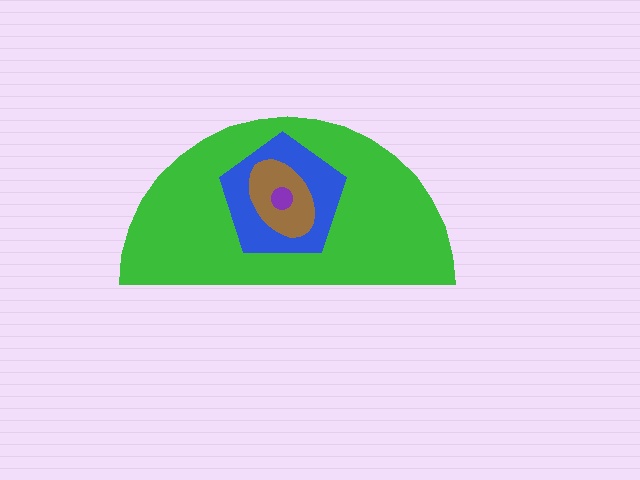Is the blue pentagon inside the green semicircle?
Yes.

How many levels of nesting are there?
4.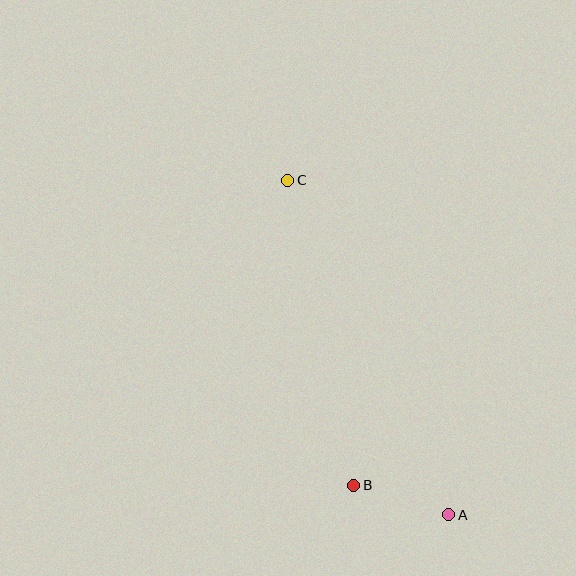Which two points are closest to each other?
Points A and B are closest to each other.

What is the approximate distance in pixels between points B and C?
The distance between B and C is approximately 312 pixels.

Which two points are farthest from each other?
Points A and C are farthest from each other.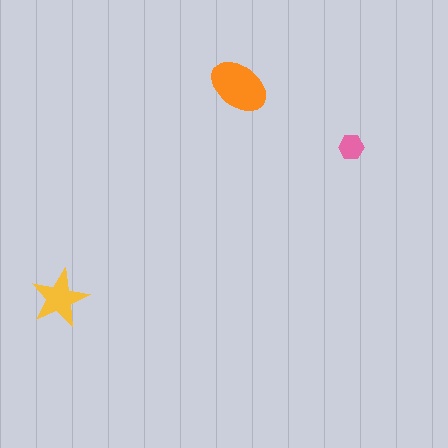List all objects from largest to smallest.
The orange ellipse, the yellow star, the pink hexagon.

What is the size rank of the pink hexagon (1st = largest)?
3rd.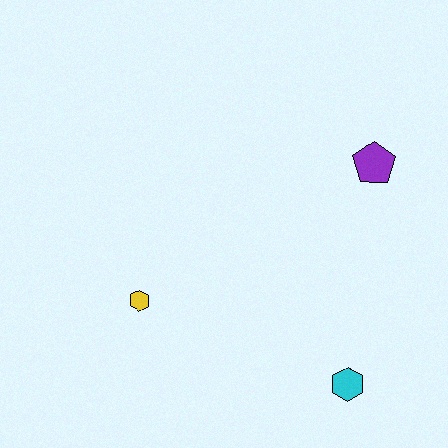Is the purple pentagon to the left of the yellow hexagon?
No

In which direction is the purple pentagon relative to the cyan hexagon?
The purple pentagon is above the cyan hexagon.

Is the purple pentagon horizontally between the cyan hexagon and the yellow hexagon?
No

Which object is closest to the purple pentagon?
The cyan hexagon is closest to the purple pentagon.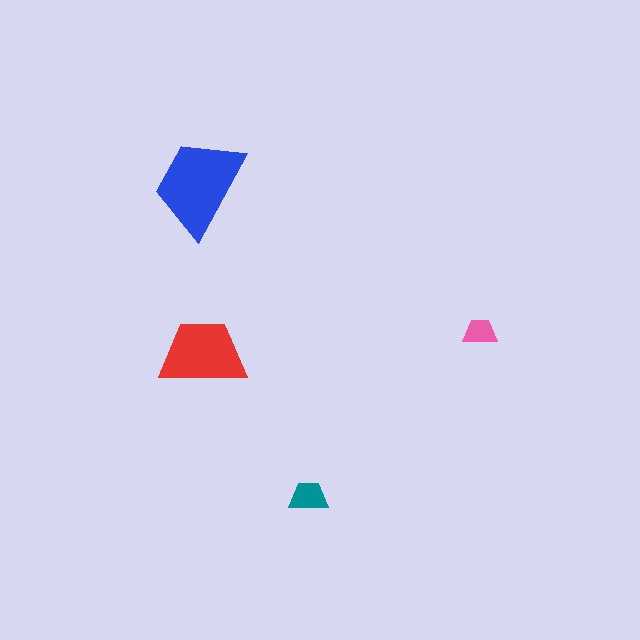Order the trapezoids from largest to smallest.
the blue one, the red one, the teal one, the pink one.